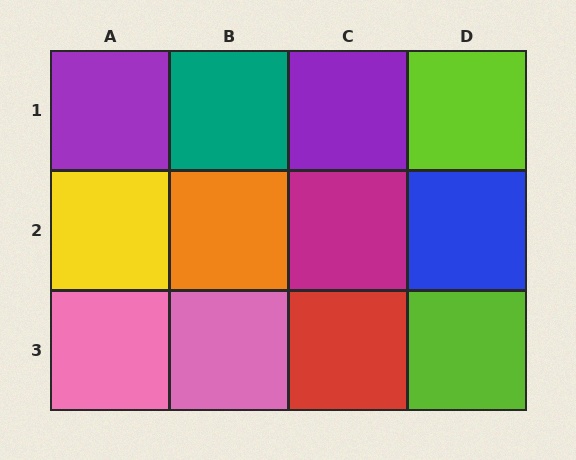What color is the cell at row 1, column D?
Lime.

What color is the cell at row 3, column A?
Pink.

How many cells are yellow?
1 cell is yellow.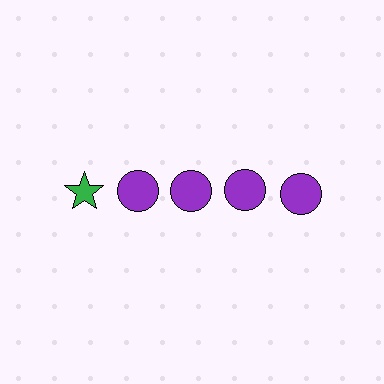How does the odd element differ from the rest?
It differs in both color (green instead of purple) and shape (star instead of circle).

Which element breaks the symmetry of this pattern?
The green star in the top row, leftmost column breaks the symmetry. All other shapes are purple circles.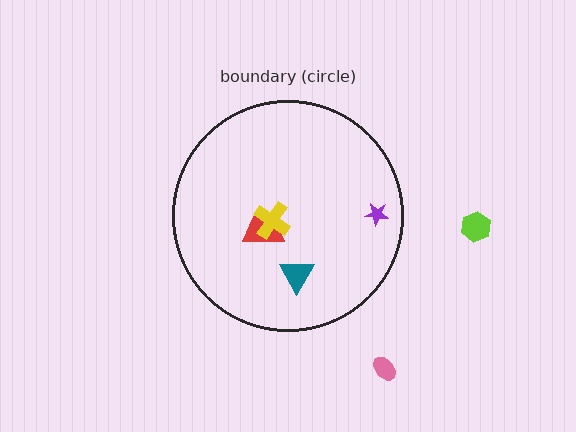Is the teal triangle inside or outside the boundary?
Inside.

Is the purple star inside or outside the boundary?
Inside.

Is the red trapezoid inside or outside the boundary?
Inside.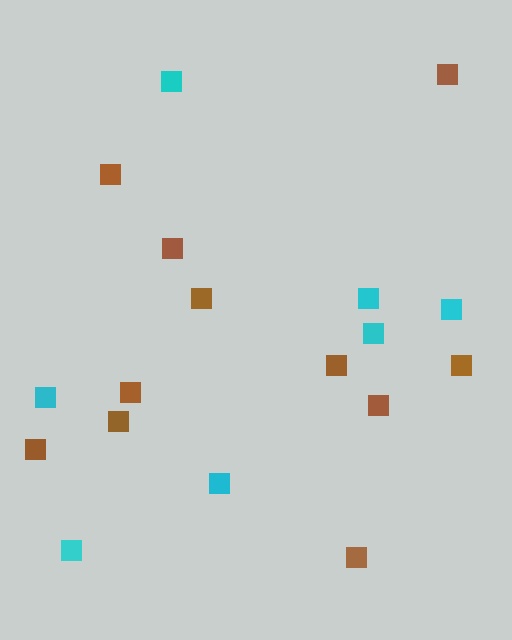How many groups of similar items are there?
There are 2 groups: one group of brown squares (11) and one group of cyan squares (7).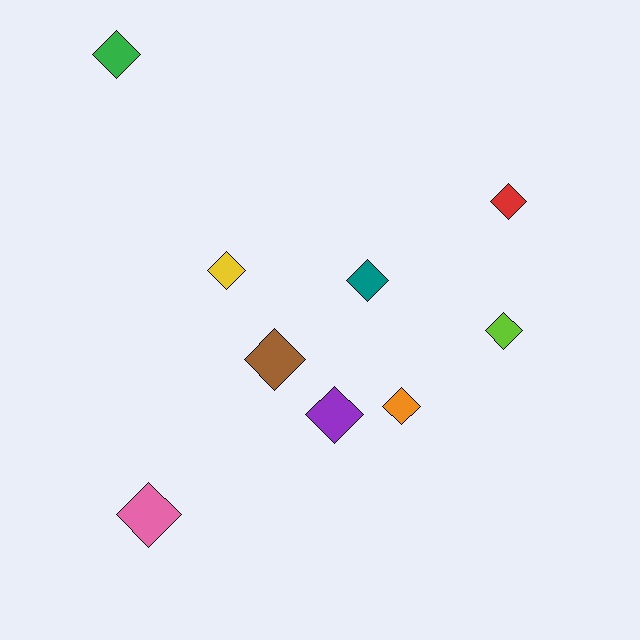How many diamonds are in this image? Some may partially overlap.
There are 9 diamonds.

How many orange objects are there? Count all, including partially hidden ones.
There is 1 orange object.